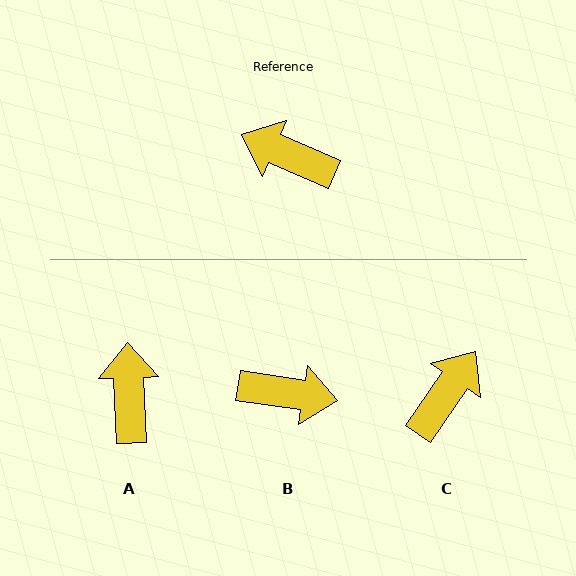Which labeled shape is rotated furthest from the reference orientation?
B, about 165 degrees away.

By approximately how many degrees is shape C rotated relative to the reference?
Approximately 101 degrees clockwise.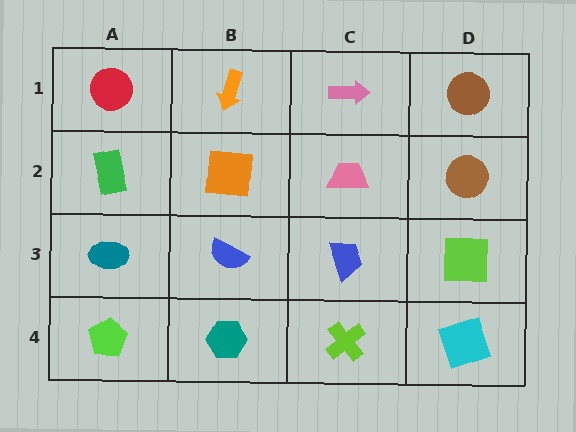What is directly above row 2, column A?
A red circle.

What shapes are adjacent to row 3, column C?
A pink trapezoid (row 2, column C), a lime cross (row 4, column C), a blue semicircle (row 3, column B), a lime square (row 3, column D).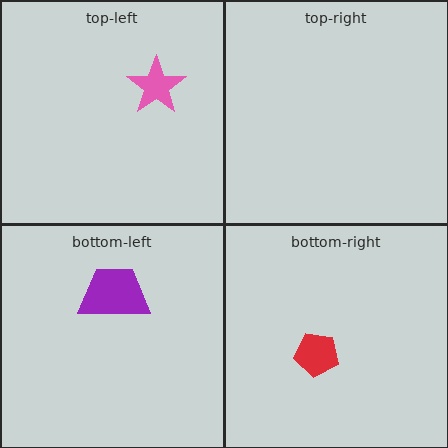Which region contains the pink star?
The top-left region.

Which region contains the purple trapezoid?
The bottom-left region.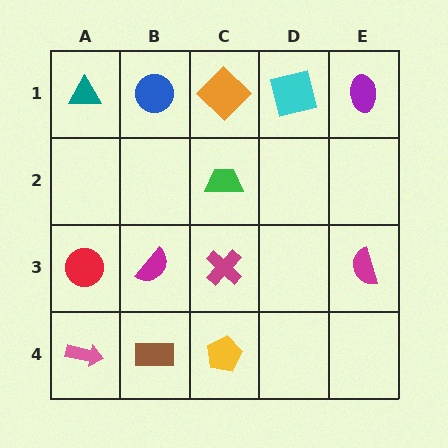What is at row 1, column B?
A blue circle.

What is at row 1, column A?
A teal triangle.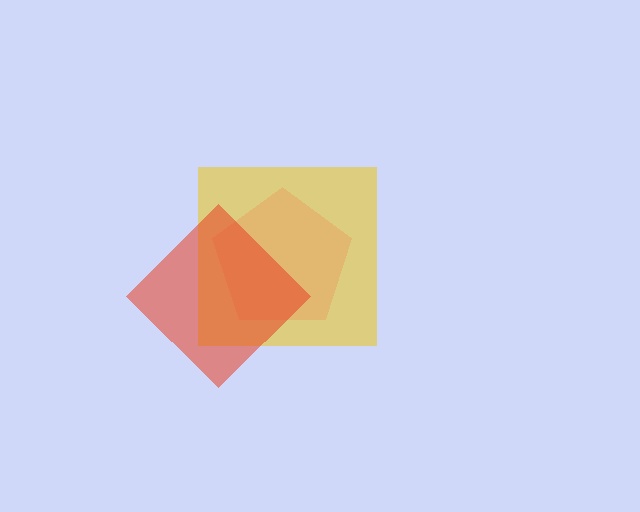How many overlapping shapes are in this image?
There are 3 overlapping shapes in the image.